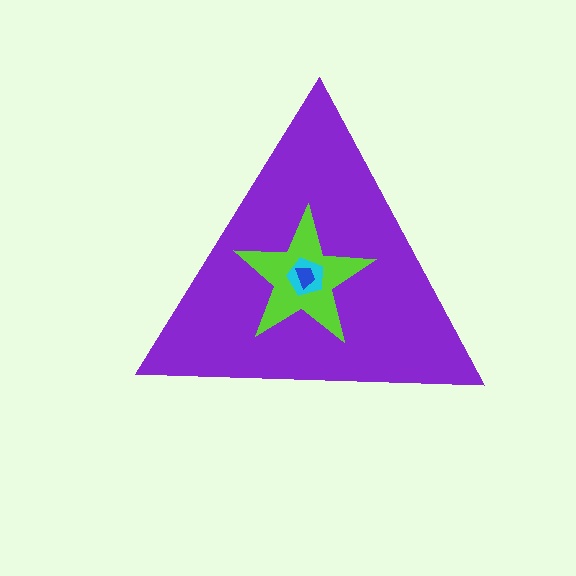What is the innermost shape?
The blue trapezoid.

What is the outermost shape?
The purple triangle.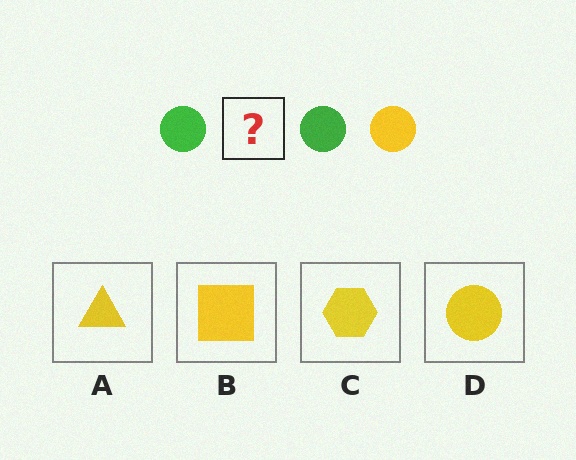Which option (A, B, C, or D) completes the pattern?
D.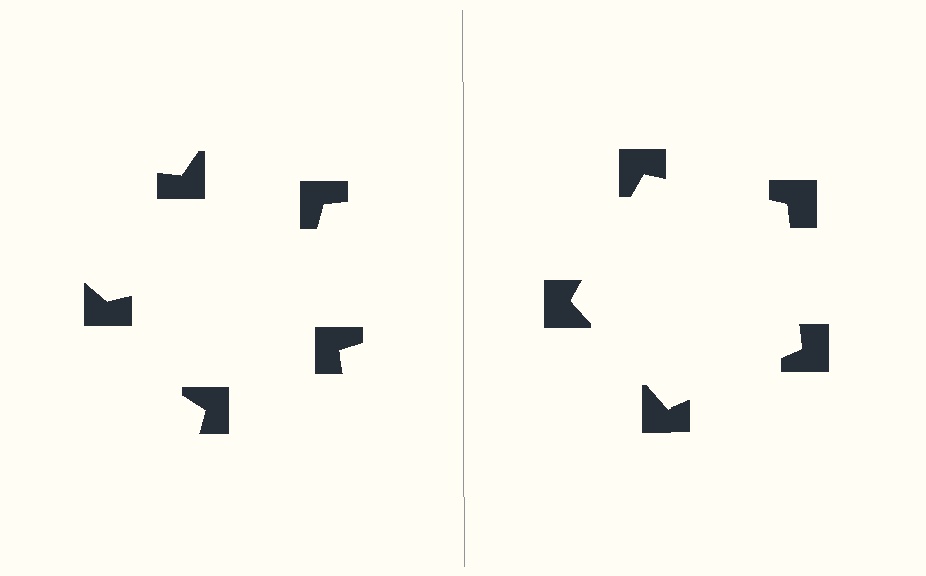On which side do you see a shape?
An illusory pentagon appears on the right side. On the left side the wedge cuts are rotated, so no coherent shape forms.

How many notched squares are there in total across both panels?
10 — 5 on each side.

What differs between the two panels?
The notched squares are positioned identically on both sides; only the wedge orientations differ. On the right they align to a pentagon; on the left they are misaligned.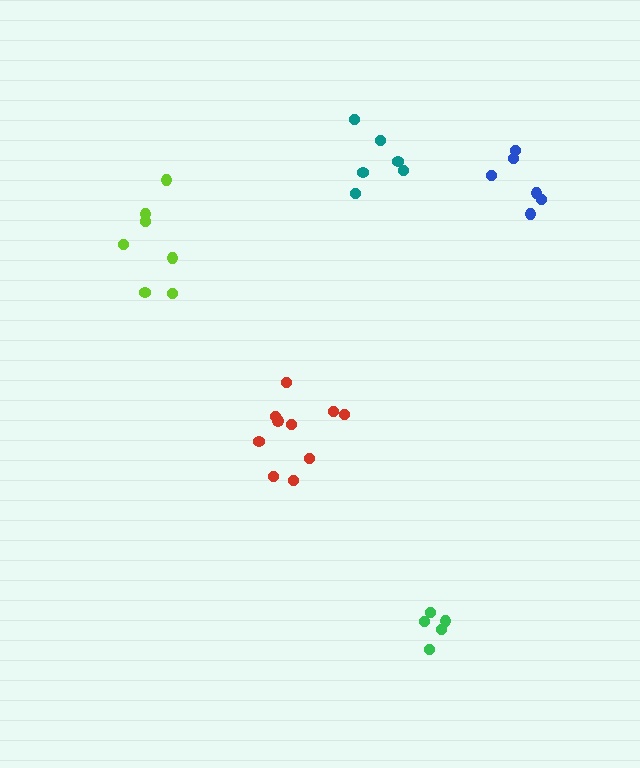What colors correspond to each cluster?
The clusters are colored: green, red, blue, lime, teal.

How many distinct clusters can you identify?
There are 5 distinct clusters.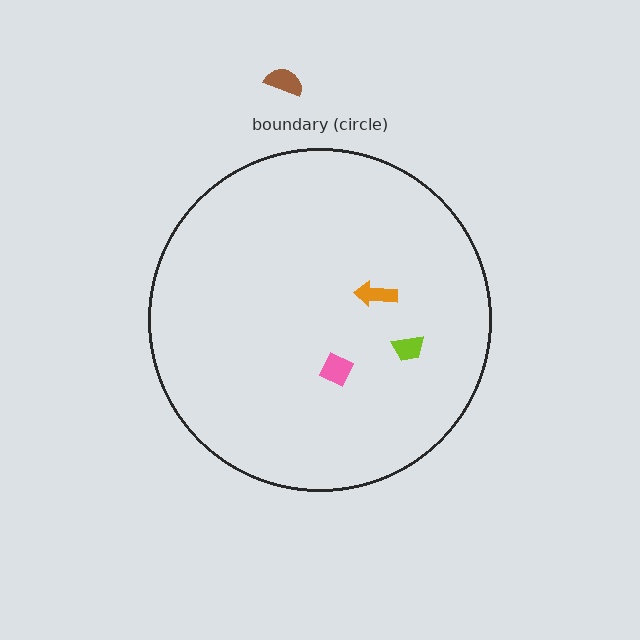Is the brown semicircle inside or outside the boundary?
Outside.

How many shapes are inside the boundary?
3 inside, 1 outside.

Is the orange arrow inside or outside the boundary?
Inside.